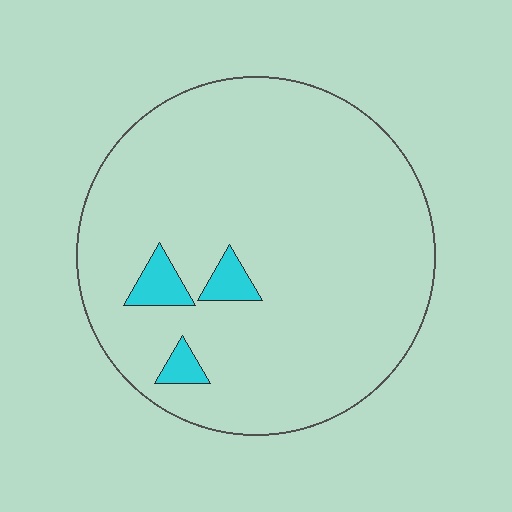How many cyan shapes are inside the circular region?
3.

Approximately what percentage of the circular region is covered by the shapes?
Approximately 5%.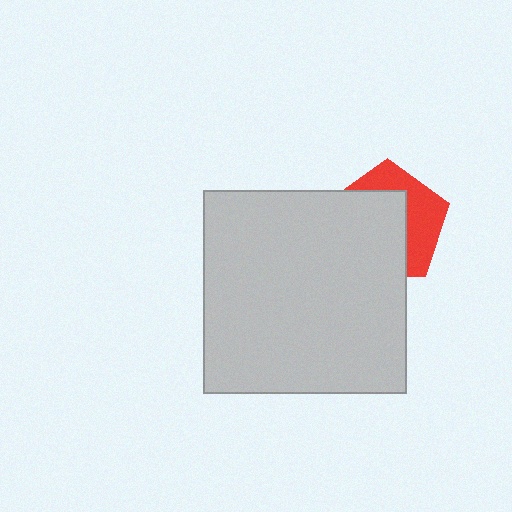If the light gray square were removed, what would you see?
You would see the complete red pentagon.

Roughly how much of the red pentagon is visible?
A small part of it is visible (roughly 39%).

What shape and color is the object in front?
The object in front is a light gray square.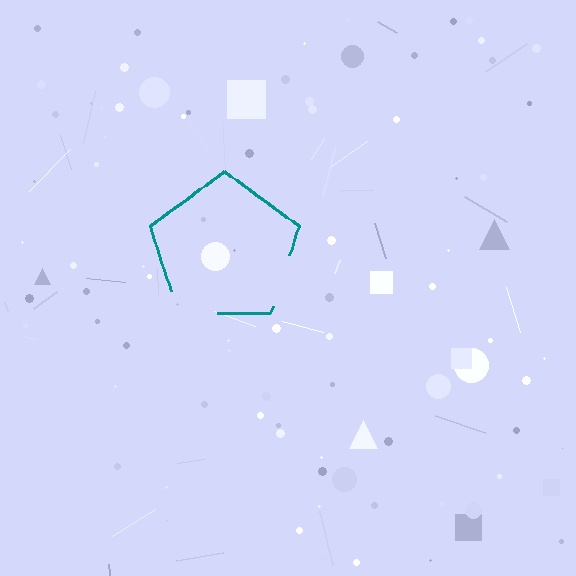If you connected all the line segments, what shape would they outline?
They would outline a pentagon.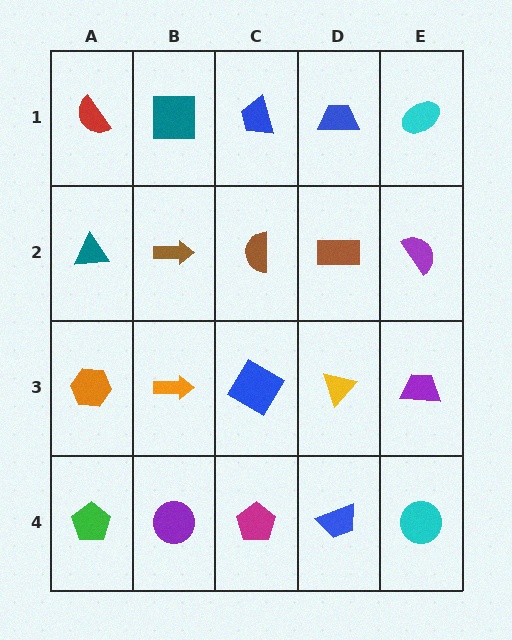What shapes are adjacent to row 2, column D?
A blue trapezoid (row 1, column D), a yellow triangle (row 3, column D), a brown semicircle (row 2, column C), a purple semicircle (row 2, column E).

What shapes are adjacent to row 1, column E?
A purple semicircle (row 2, column E), a blue trapezoid (row 1, column D).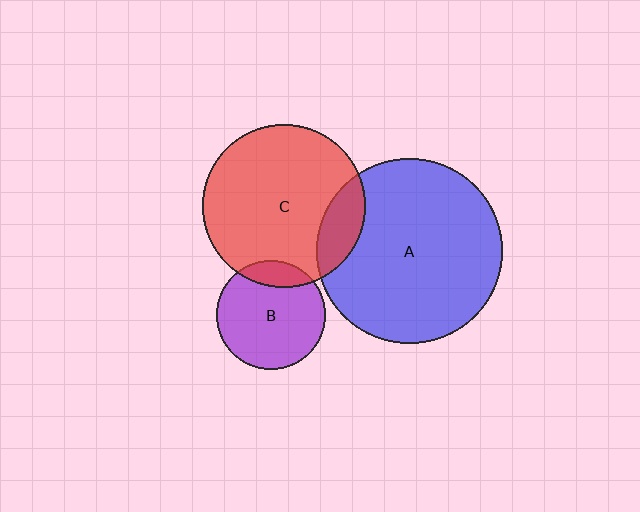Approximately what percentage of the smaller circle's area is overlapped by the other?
Approximately 15%.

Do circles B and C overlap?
Yes.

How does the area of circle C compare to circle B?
Approximately 2.2 times.